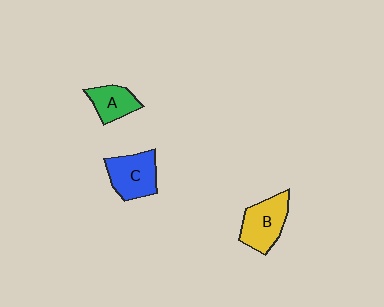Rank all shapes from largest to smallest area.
From largest to smallest: C (blue), B (yellow), A (green).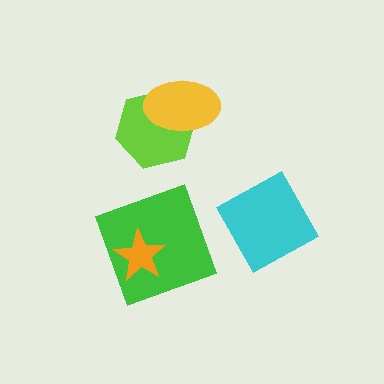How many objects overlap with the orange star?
1 object overlaps with the orange star.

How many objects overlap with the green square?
1 object overlaps with the green square.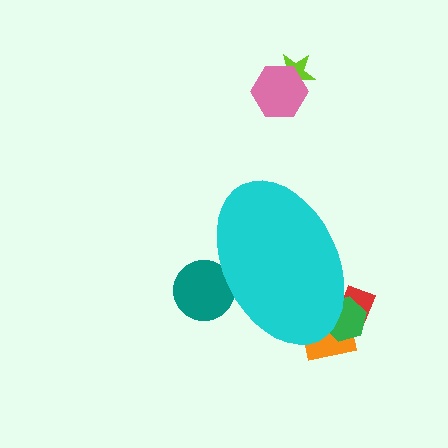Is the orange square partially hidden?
Yes, the orange square is partially hidden behind the cyan ellipse.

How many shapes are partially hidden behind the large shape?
4 shapes are partially hidden.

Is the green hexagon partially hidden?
Yes, the green hexagon is partially hidden behind the cyan ellipse.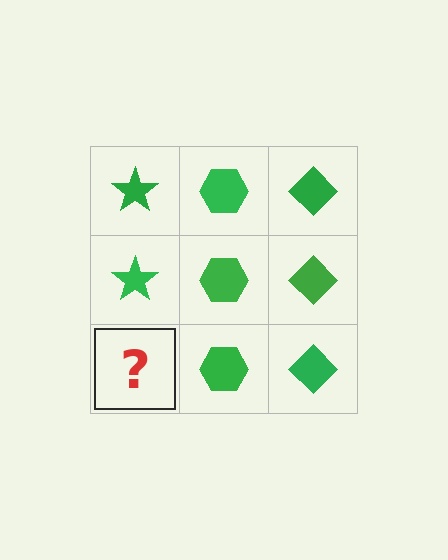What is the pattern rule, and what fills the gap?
The rule is that each column has a consistent shape. The gap should be filled with a green star.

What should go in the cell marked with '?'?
The missing cell should contain a green star.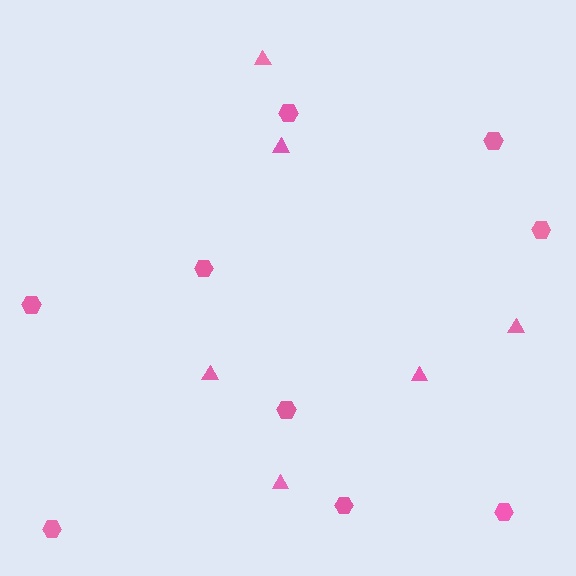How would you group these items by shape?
There are 2 groups: one group of hexagons (9) and one group of triangles (6).